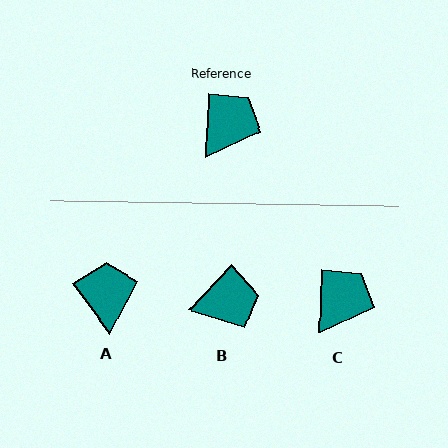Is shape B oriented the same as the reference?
No, it is off by about 42 degrees.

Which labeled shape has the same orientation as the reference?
C.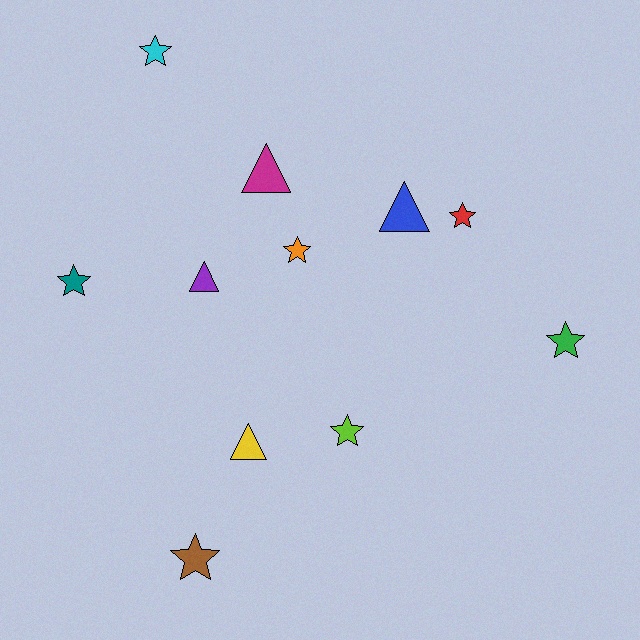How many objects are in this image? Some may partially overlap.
There are 11 objects.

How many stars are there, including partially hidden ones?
There are 7 stars.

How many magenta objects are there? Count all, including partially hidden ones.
There is 1 magenta object.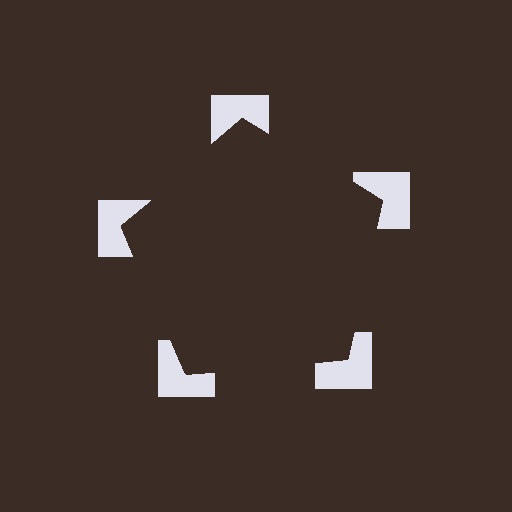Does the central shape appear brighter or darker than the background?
It typically appears slightly darker than the background, even though no actual brightness change is drawn.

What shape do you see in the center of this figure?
An illusory pentagon — its edges are inferred from the aligned wedge cuts in the notched squares, not physically drawn.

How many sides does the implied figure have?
5 sides.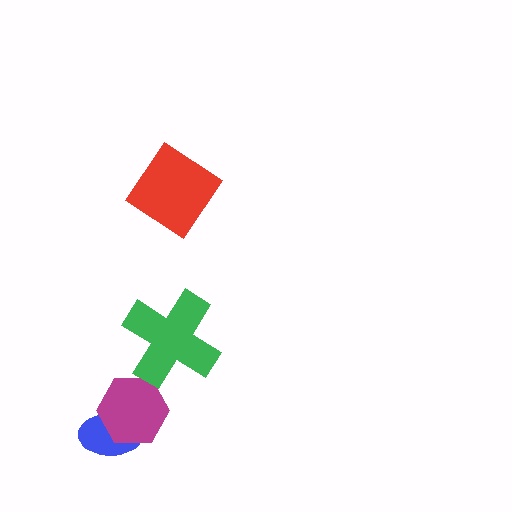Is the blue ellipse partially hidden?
Yes, it is partially covered by another shape.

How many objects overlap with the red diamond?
0 objects overlap with the red diamond.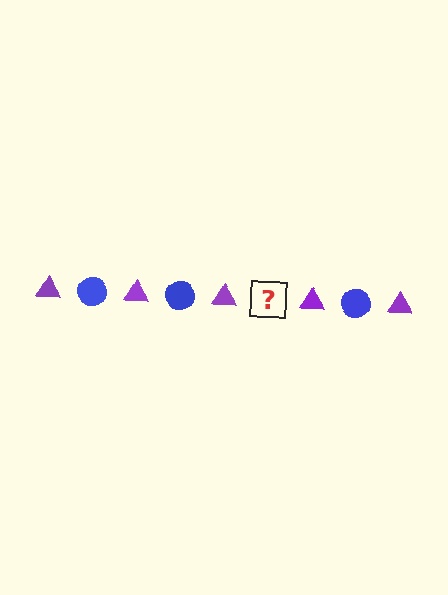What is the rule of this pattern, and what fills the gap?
The rule is that the pattern alternates between purple triangle and blue circle. The gap should be filled with a blue circle.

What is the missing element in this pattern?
The missing element is a blue circle.